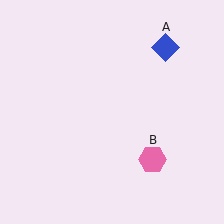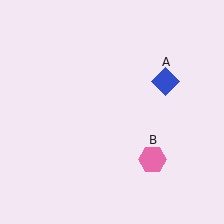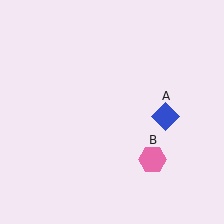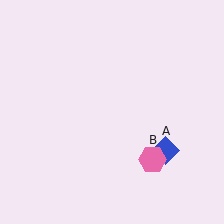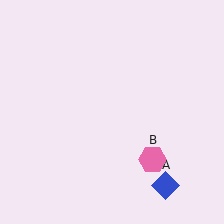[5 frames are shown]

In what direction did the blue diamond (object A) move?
The blue diamond (object A) moved down.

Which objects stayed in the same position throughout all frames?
Pink hexagon (object B) remained stationary.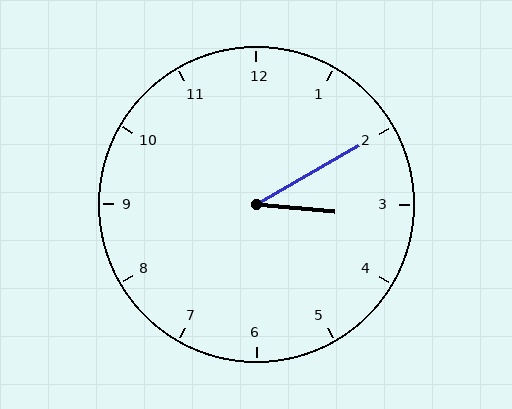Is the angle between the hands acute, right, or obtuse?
It is acute.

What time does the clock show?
3:10.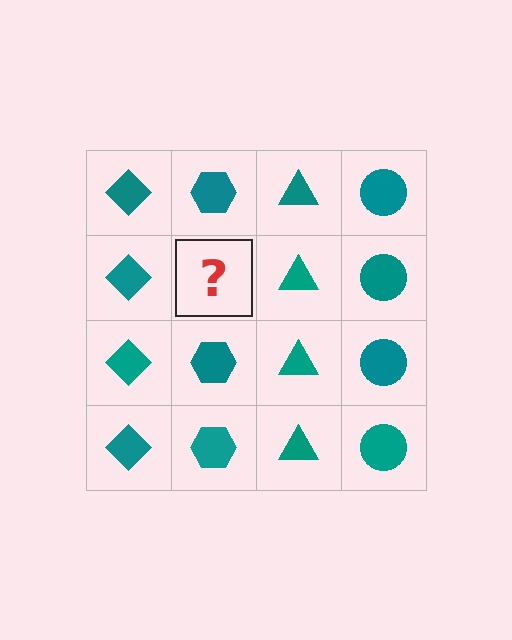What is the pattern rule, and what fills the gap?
The rule is that each column has a consistent shape. The gap should be filled with a teal hexagon.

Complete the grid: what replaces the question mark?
The question mark should be replaced with a teal hexagon.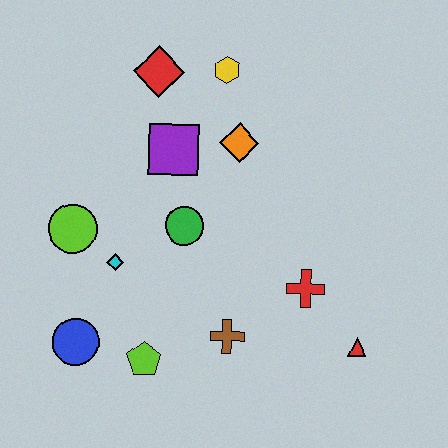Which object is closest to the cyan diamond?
The lime circle is closest to the cyan diamond.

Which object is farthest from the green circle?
The red triangle is farthest from the green circle.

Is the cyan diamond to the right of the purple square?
No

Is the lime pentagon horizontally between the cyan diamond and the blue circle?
No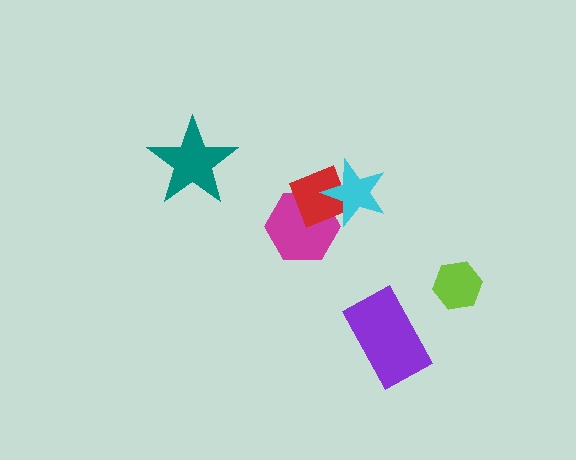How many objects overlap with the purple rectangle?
0 objects overlap with the purple rectangle.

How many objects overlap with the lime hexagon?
0 objects overlap with the lime hexagon.